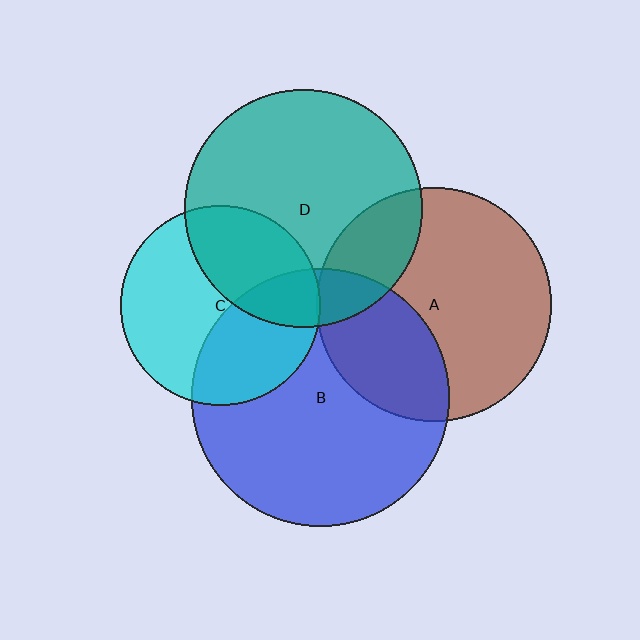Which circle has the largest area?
Circle B (blue).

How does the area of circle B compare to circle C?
Approximately 1.7 times.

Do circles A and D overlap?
Yes.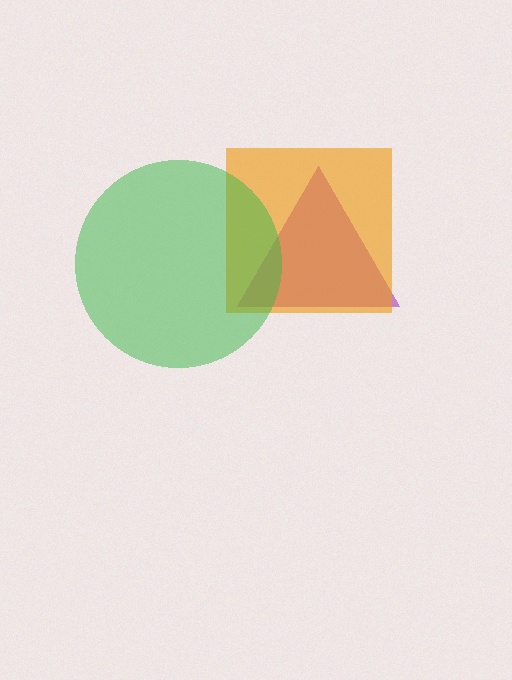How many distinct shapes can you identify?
There are 3 distinct shapes: a purple triangle, an orange square, a green circle.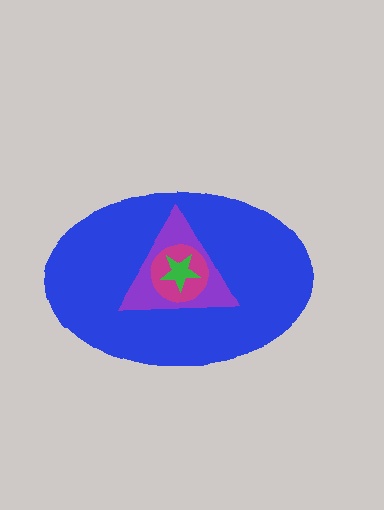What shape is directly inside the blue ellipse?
The purple triangle.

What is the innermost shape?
The green star.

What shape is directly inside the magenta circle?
The green star.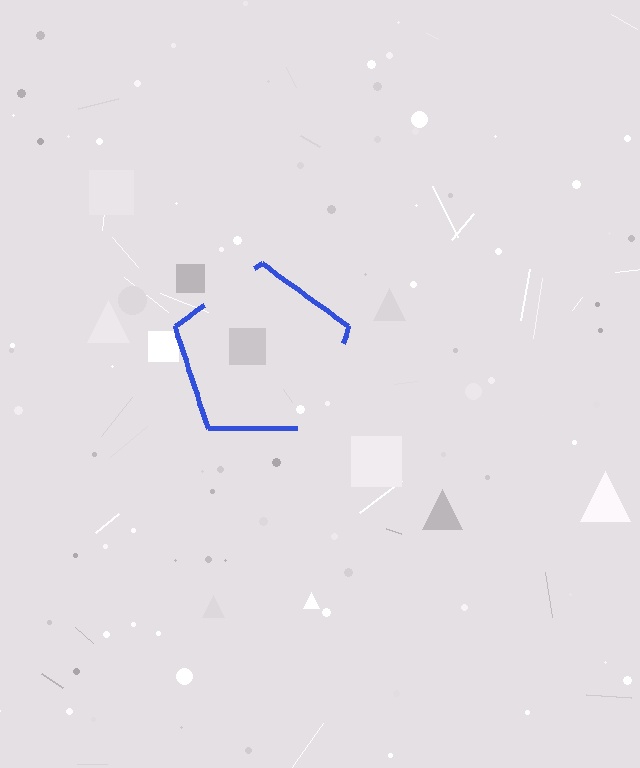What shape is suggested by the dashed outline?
The dashed outline suggests a pentagon.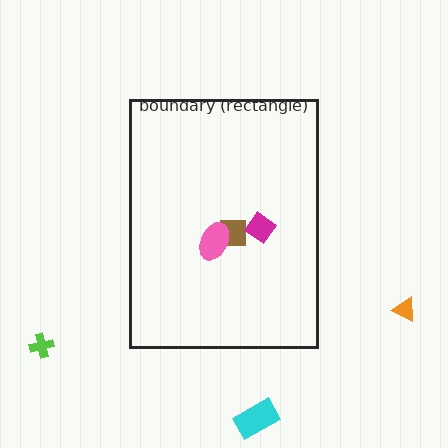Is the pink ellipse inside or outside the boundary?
Inside.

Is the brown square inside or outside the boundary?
Inside.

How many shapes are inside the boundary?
3 inside, 3 outside.